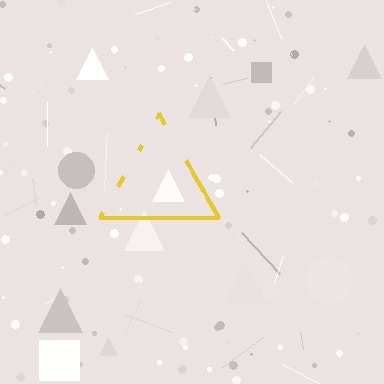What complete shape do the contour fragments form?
The contour fragments form a triangle.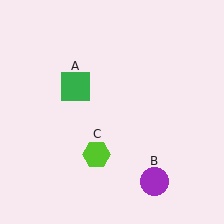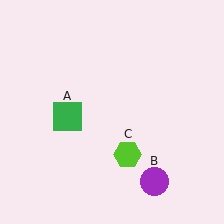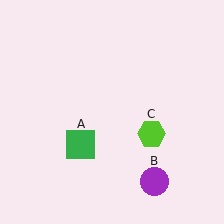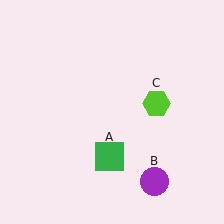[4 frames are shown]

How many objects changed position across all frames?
2 objects changed position: green square (object A), lime hexagon (object C).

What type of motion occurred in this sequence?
The green square (object A), lime hexagon (object C) rotated counterclockwise around the center of the scene.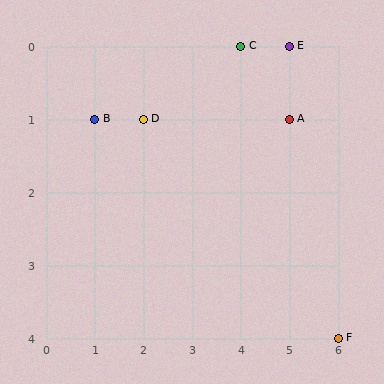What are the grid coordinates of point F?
Point F is at grid coordinates (6, 4).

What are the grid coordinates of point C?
Point C is at grid coordinates (4, 0).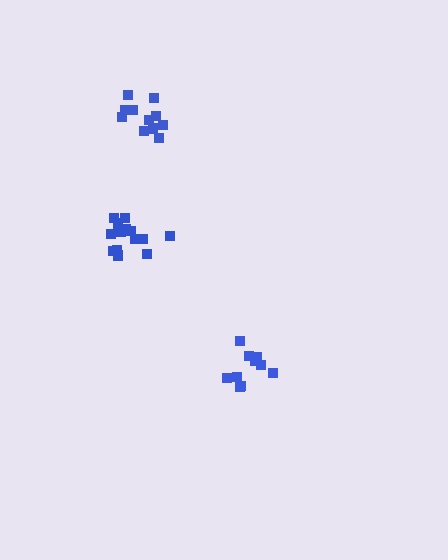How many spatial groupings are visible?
There are 3 spatial groupings.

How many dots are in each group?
Group 1: 11 dots, Group 2: 10 dots, Group 3: 14 dots (35 total).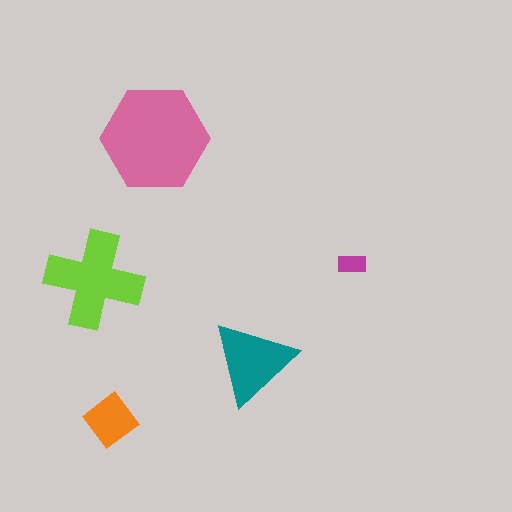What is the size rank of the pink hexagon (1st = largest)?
1st.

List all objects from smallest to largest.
The magenta rectangle, the orange diamond, the teal triangle, the lime cross, the pink hexagon.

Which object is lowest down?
The orange diamond is bottommost.